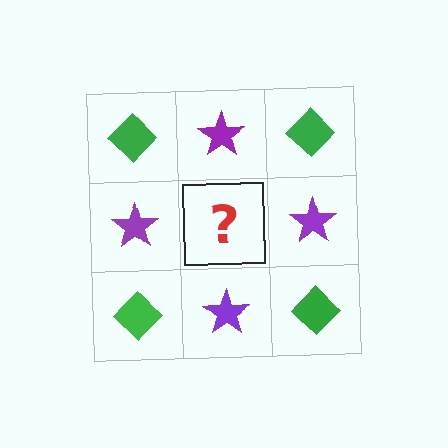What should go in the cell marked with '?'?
The missing cell should contain a green diamond.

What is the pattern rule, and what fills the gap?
The rule is that it alternates green diamond and purple star in a checkerboard pattern. The gap should be filled with a green diamond.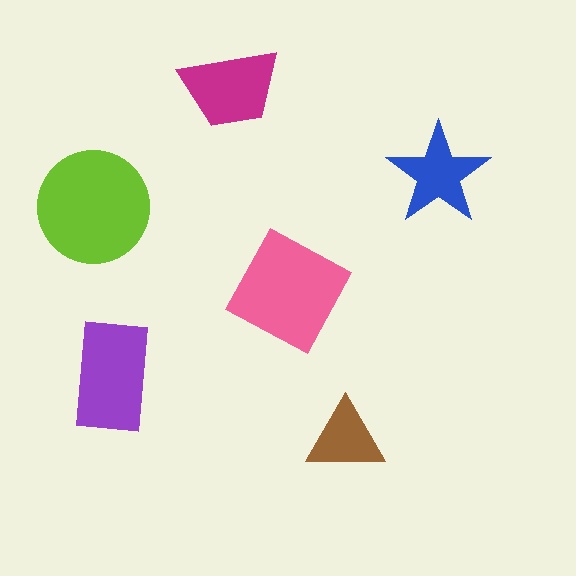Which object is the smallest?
The brown triangle.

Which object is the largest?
The lime circle.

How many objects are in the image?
There are 6 objects in the image.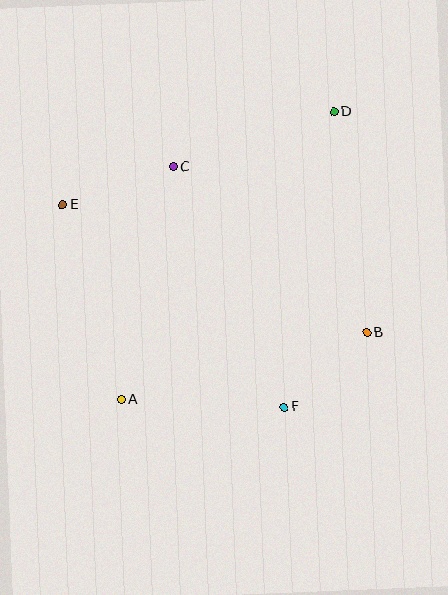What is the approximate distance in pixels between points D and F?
The distance between D and F is approximately 300 pixels.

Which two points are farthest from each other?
Points A and D are farthest from each other.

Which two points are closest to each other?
Points B and F are closest to each other.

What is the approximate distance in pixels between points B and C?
The distance between B and C is approximately 256 pixels.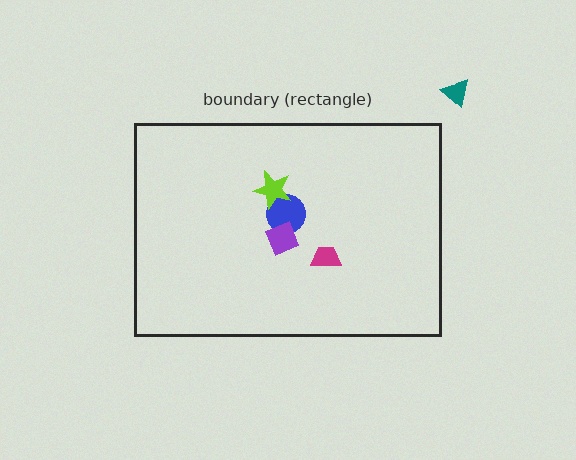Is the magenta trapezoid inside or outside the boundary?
Inside.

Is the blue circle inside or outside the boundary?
Inside.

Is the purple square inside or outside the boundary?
Inside.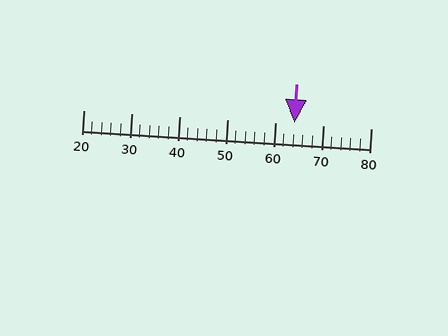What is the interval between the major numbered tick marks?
The major tick marks are spaced 10 units apart.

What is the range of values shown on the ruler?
The ruler shows values from 20 to 80.